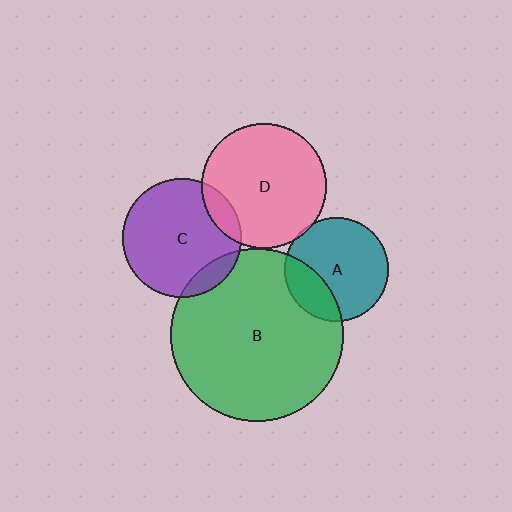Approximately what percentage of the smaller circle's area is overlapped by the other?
Approximately 10%.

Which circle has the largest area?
Circle B (green).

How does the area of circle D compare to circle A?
Approximately 1.5 times.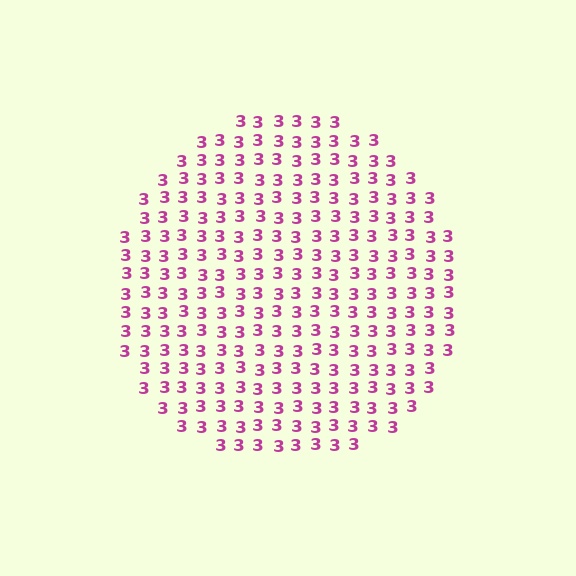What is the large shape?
The large shape is a circle.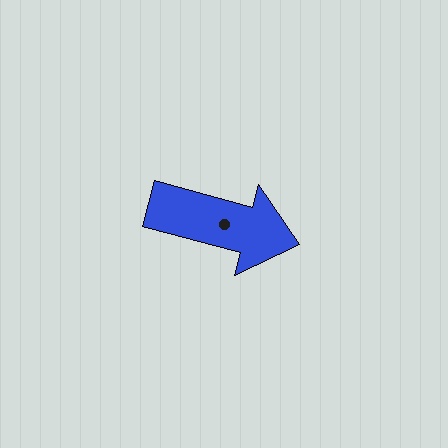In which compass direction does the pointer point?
East.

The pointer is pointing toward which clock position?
Roughly 4 o'clock.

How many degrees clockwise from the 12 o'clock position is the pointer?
Approximately 105 degrees.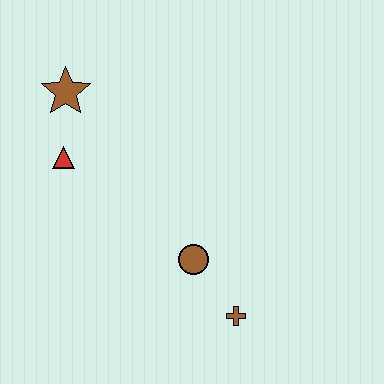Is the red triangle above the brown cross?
Yes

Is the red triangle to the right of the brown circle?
No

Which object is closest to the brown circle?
The brown cross is closest to the brown circle.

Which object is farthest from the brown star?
The brown cross is farthest from the brown star.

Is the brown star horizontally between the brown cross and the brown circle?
No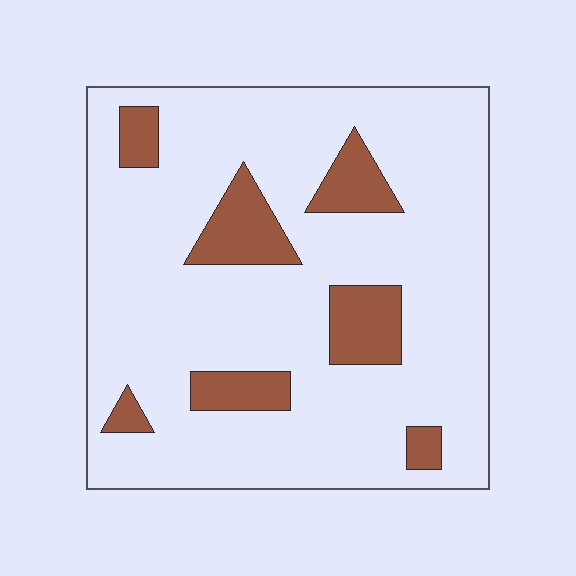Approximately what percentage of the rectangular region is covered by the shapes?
Approximately 15%.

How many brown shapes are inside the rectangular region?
7.